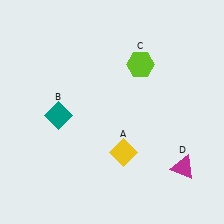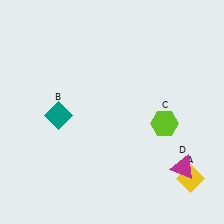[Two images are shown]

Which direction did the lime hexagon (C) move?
The lime hexagon (C) moved down.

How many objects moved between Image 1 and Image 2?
2 objects moved between the two images.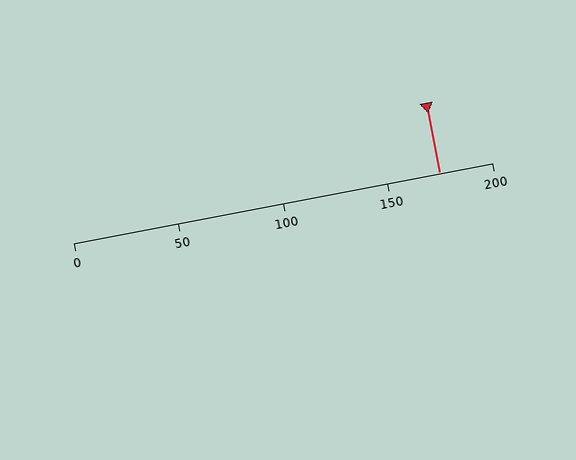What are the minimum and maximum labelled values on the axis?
The axis runs from 0 to 200.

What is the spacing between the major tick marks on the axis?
The major ticks are spaced 50 apart.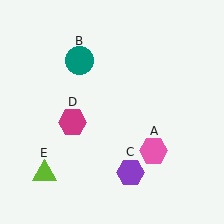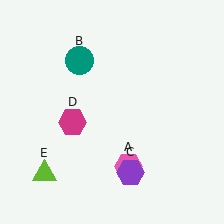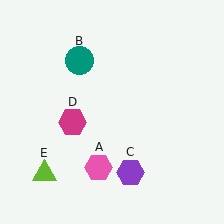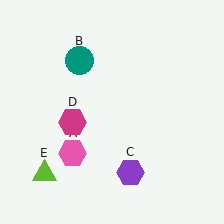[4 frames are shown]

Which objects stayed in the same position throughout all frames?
Teal circle (object B) and purple hexagon (object C) and magenta hexagon (object D) and lime triangle (object E) remained stationary.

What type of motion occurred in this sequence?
The pink hexagon (object A) rotated clockwise around the center of the scene.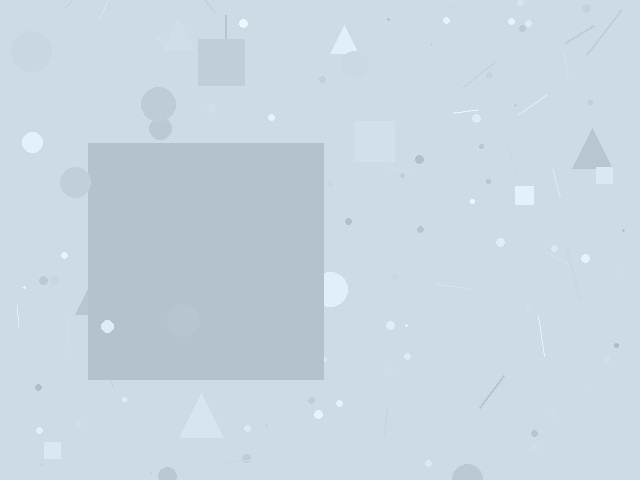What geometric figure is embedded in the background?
A square is embedded in the background.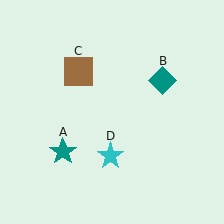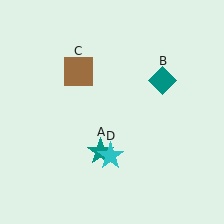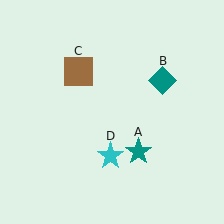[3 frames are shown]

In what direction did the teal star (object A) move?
The teal star (object A) moved right.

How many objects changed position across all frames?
1 object changed position: teal star (object A).